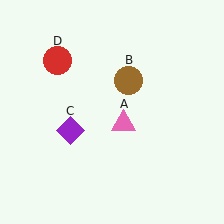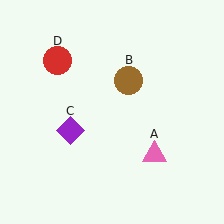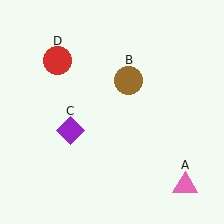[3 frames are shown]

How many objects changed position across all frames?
1 object changed position: pink triangle (object A).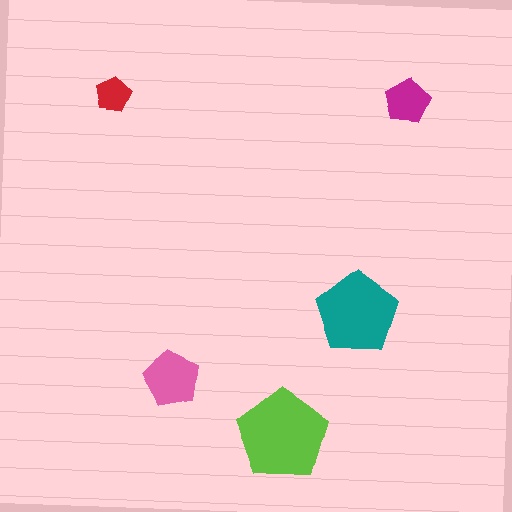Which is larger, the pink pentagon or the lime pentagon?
The lime one.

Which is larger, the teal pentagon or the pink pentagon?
The teal one.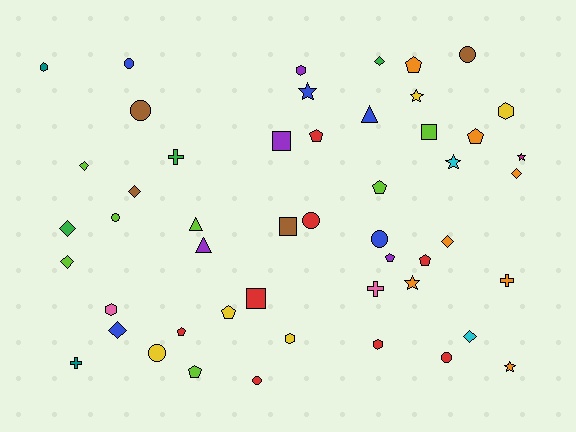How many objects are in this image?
There are 50 objects.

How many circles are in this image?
There are 9 circles.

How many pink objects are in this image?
There are 2 pink objects.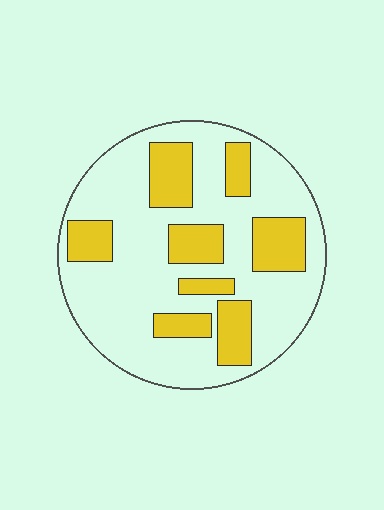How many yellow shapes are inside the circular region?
8.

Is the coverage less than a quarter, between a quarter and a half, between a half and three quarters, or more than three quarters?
Between a quarter and a half.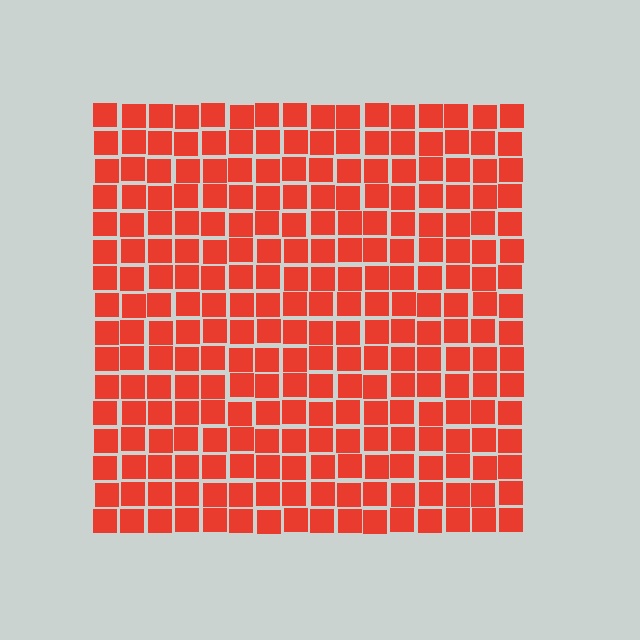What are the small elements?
The small elements are squares.